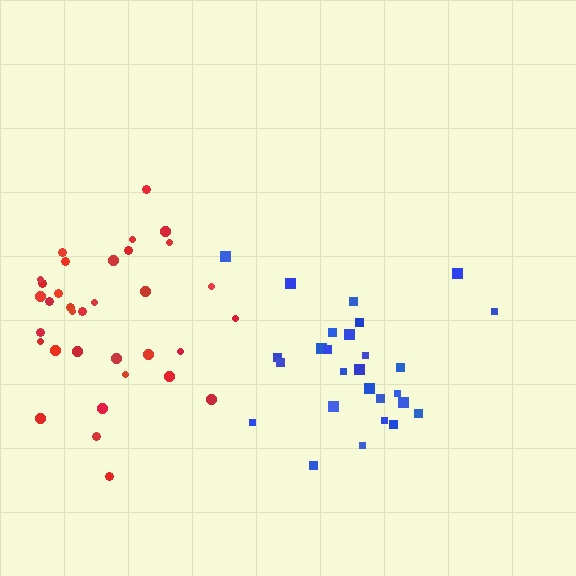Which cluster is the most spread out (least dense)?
Red.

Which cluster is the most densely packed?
Blue.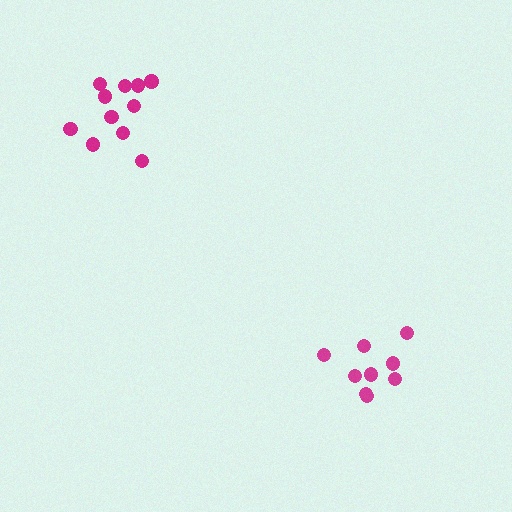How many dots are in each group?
Group 1: 11 dots, Group 2: 9 dots (20 total).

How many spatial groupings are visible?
There are 2 spatial groupings.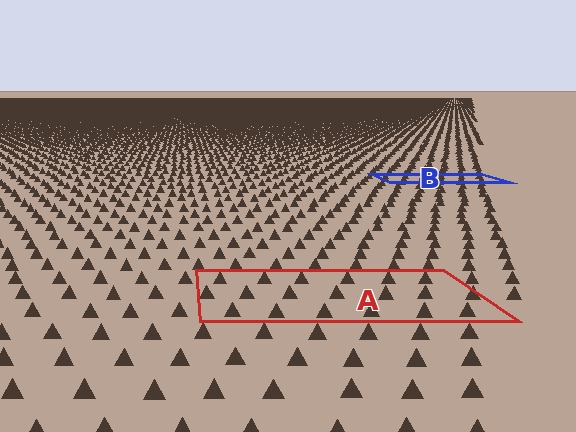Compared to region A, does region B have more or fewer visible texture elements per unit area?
Region B has more texture elements per unit area — they are packed more densely because it is farther away.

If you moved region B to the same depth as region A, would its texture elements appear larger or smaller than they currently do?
They would appear larger. At a closer depth, the same texture elements are projected at a bigger on-screen size.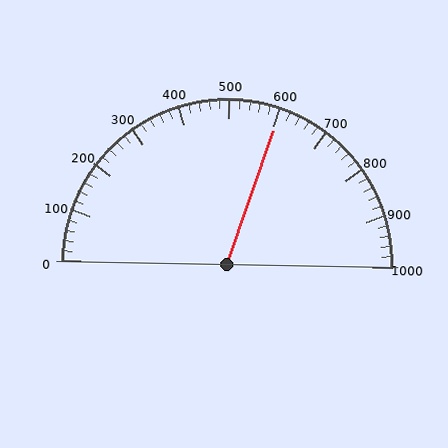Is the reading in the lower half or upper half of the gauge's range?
The reading is in the upper half of the range (0 to 1000).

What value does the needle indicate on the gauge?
The needle indicates approximately 600.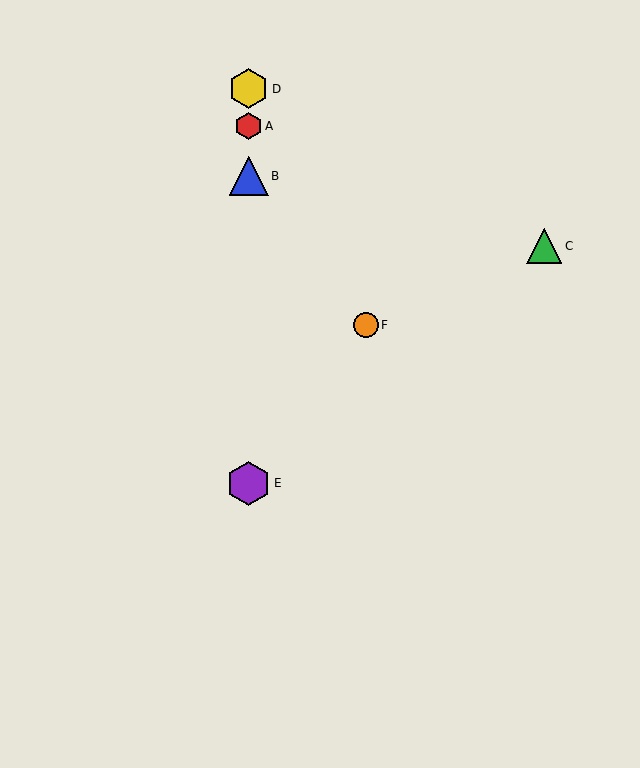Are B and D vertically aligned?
Yes, both are at x≈249.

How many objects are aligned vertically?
4 objects (A, B, D, E) are aligned vertically.